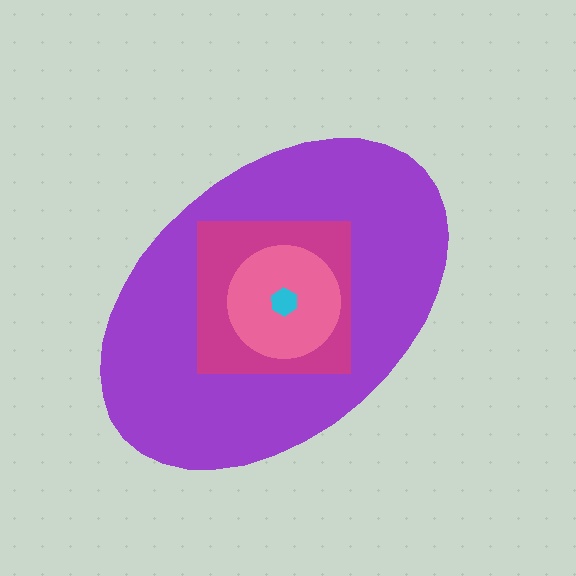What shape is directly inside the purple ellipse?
The magenta square.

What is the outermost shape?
The purple ellipse.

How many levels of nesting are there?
4.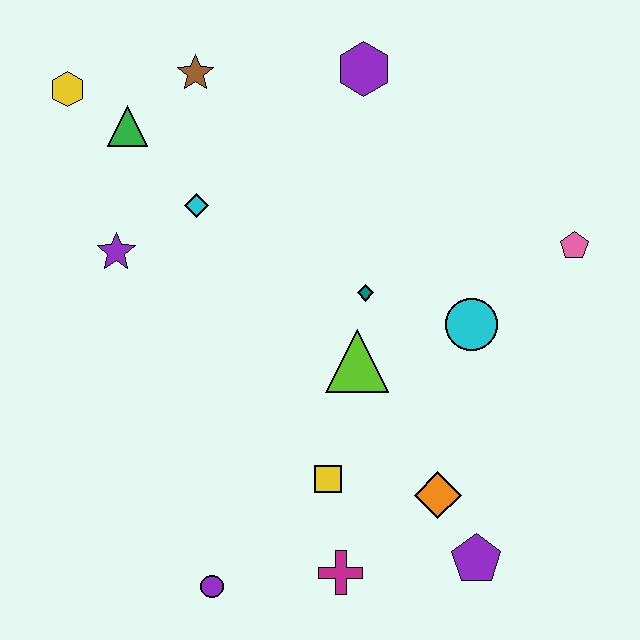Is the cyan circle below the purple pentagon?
No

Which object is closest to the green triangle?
The yellow hexagon is closest to the green triangle.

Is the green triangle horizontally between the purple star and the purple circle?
Yes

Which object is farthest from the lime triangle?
The yellow hexagon is farthest from the lime triangle.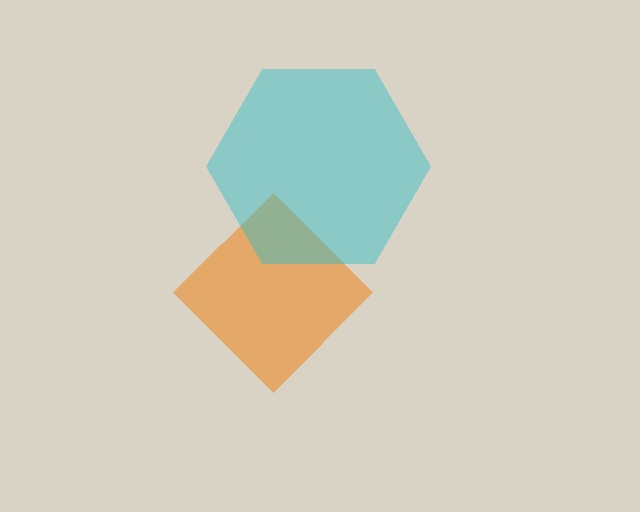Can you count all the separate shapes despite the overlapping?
Yes, there are 2 separate shapes.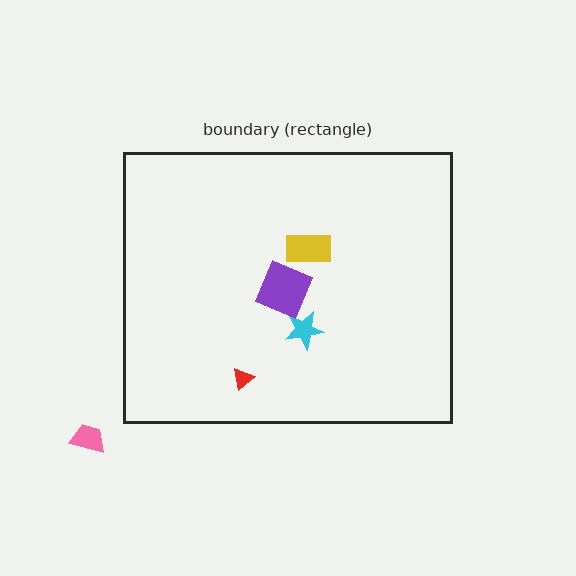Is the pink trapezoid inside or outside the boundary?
Outside.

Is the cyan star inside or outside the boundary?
Inside.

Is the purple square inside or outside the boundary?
Inside.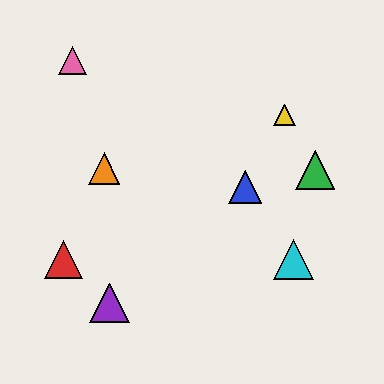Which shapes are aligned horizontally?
The red triangle, the cyan triangle are aligned horizontally.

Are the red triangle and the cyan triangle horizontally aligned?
Yes, both are at y≈260.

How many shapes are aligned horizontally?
2 shapes (the red triangle, the cyan triangle) are aligned horizontally.